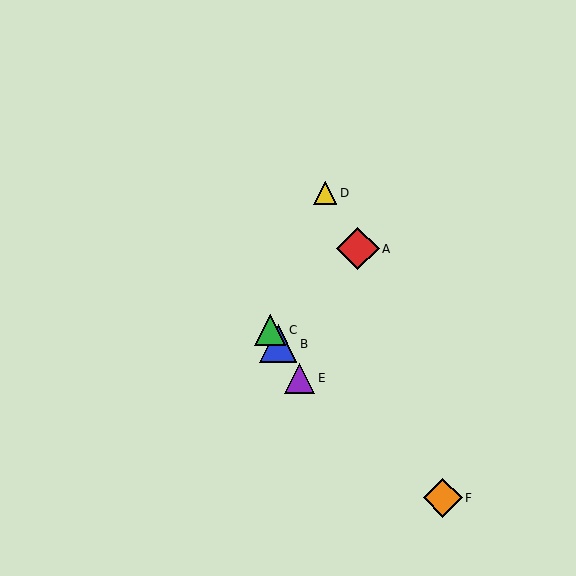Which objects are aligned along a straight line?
Objects B, C, E are aligned along a straight line.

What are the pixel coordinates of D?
Object D is at (325, 193).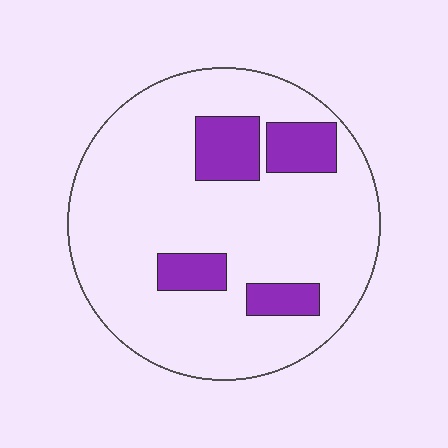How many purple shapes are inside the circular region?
4.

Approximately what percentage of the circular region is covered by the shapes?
Approximately 15%.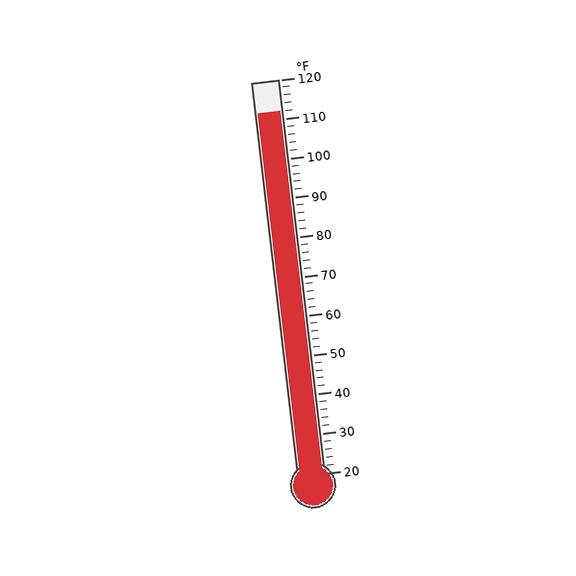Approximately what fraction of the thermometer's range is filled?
The thermometer is filled to approximately 90% of its range.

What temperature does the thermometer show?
The thermometer shows approximately 112°F.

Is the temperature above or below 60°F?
The temperature is above 60°F.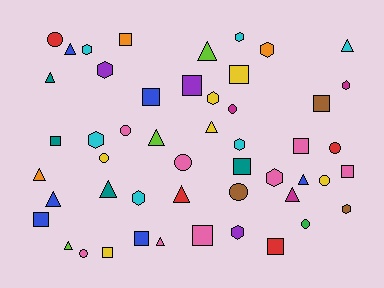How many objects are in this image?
There are 50 objects.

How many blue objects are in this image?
There are 6 blue objects.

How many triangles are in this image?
There are 14 triangles.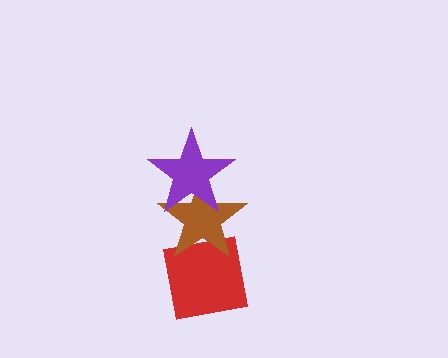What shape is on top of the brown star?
The purple star is on top of the brown star.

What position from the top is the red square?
The red square is 3rd from the top.